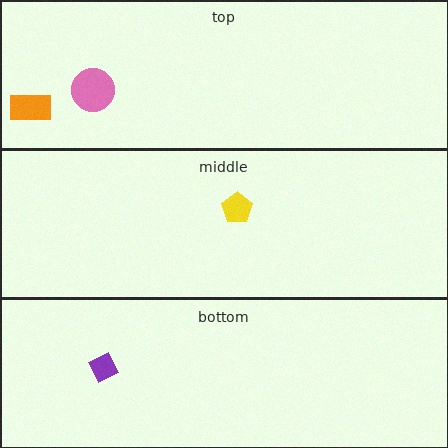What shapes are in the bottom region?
The purple diamond.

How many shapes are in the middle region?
1.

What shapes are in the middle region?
The yellow pentagon.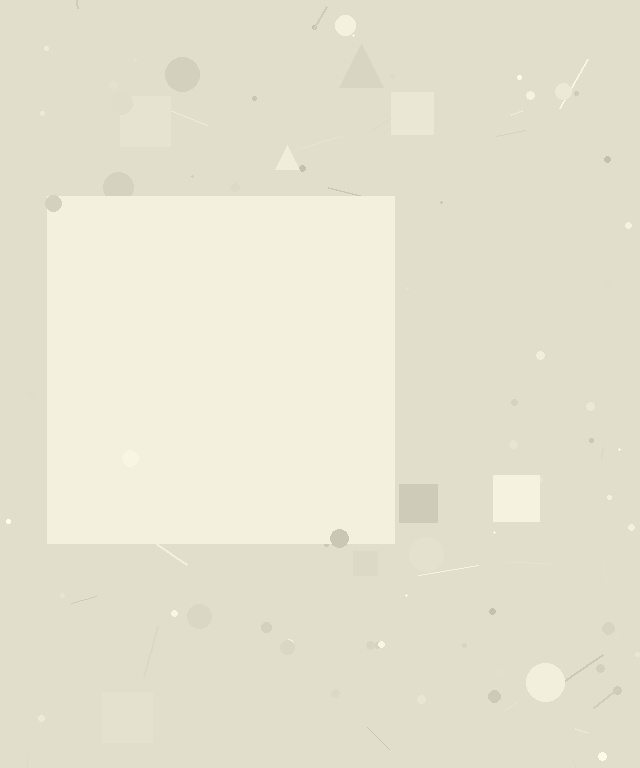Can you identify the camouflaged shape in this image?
The camouflaged shape is a square.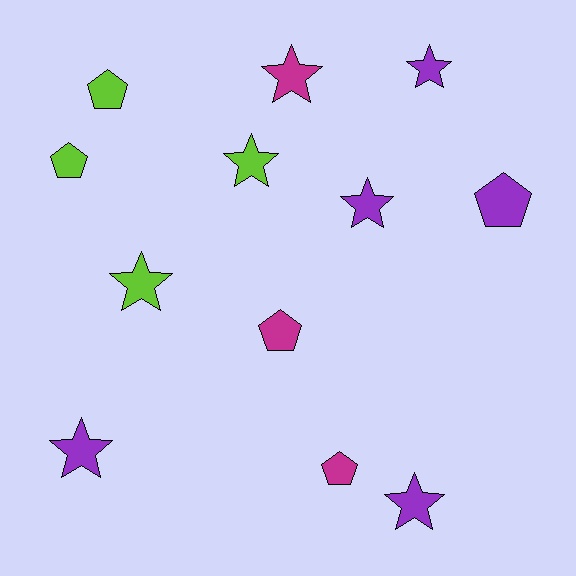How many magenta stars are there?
There is 1 magenta star.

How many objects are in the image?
There are 12 objects.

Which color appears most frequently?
Purple, with 5 objects.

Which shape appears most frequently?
Star, with 7 objects.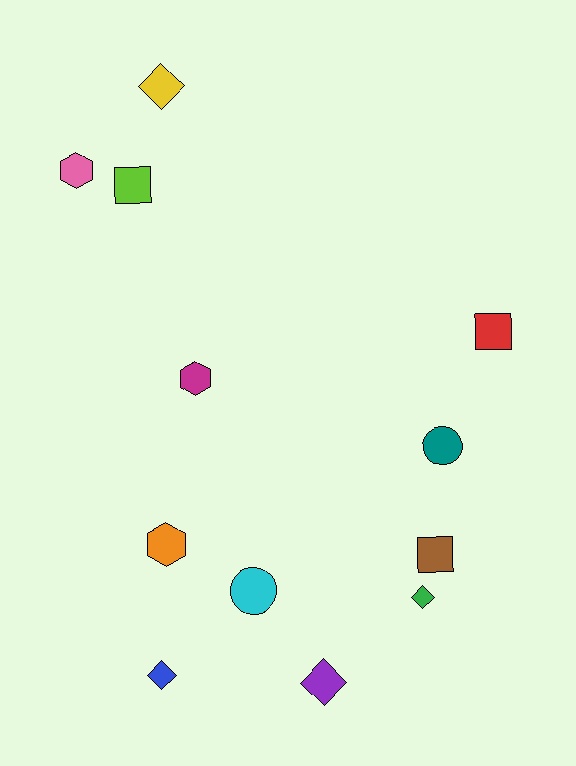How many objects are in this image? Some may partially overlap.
There are 12 objects.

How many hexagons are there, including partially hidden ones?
There are 3 hexagons.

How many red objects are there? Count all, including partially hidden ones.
There is 1 red object.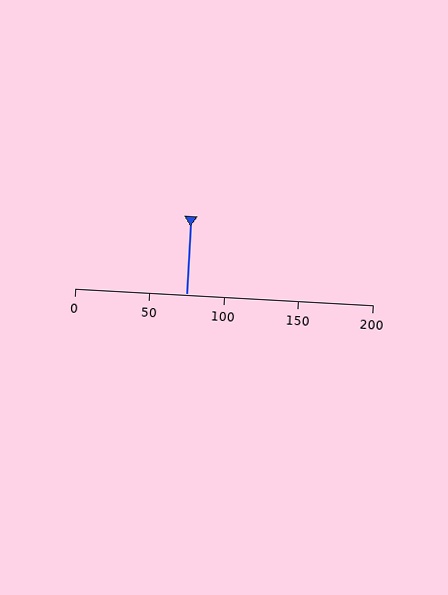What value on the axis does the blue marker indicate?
The marker indicates approximately 75.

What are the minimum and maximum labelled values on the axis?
The axis runs from 0 to 200.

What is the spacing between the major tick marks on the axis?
The major ticks are spaced 50 apart.